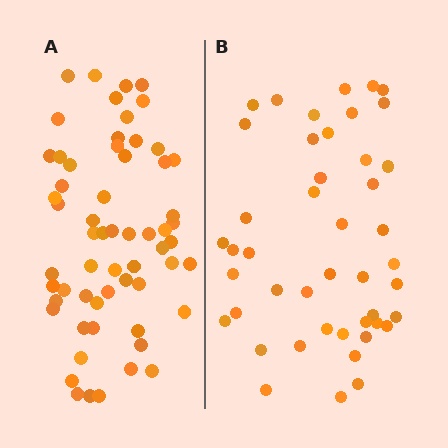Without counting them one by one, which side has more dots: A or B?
Region A (the left region) has more dots.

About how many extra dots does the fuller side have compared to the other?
Region A has approximately 15 more dots than region B.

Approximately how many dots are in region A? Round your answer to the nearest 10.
About 60 dots.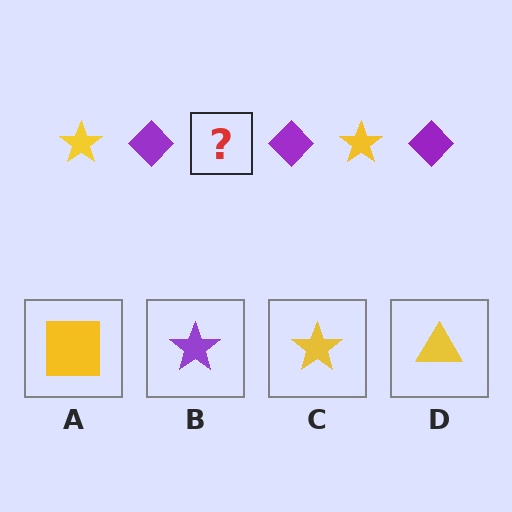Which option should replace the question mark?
Option C.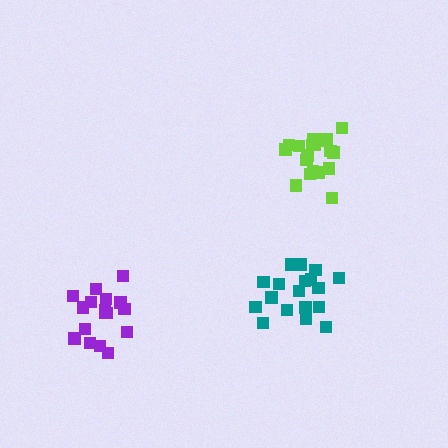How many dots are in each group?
Group 1: 18 dots, Group 2: 19 dots, Group 3: 17 dots (54 total).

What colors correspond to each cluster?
The clusters are colored: teal, lime, purple.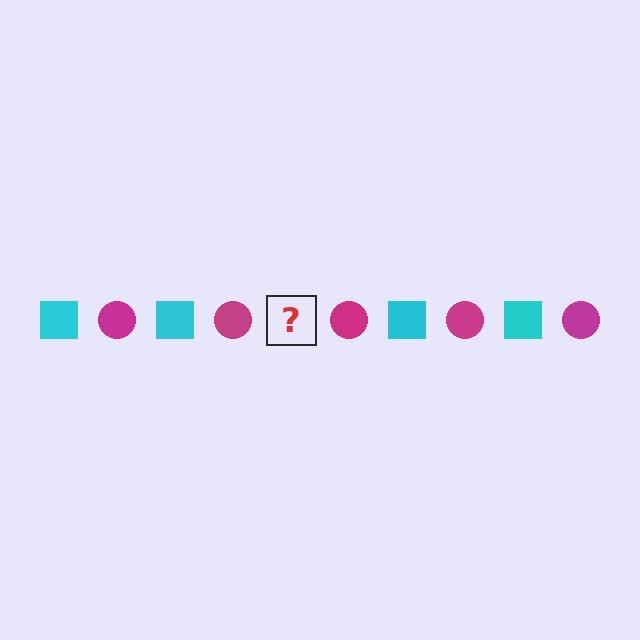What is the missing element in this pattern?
The missing element is a cyan square.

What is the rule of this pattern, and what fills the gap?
The rule is that the pattern alternates between cyan square and magenta circle. The gap should be filled with a cyan square.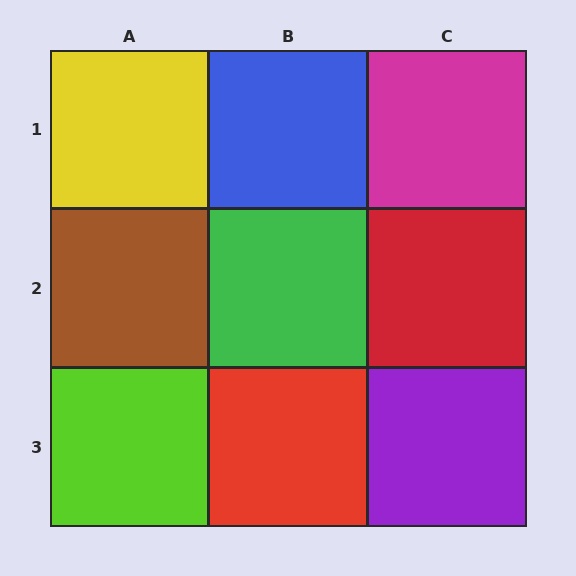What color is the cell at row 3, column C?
Purple.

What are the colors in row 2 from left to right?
Brown, green, red.